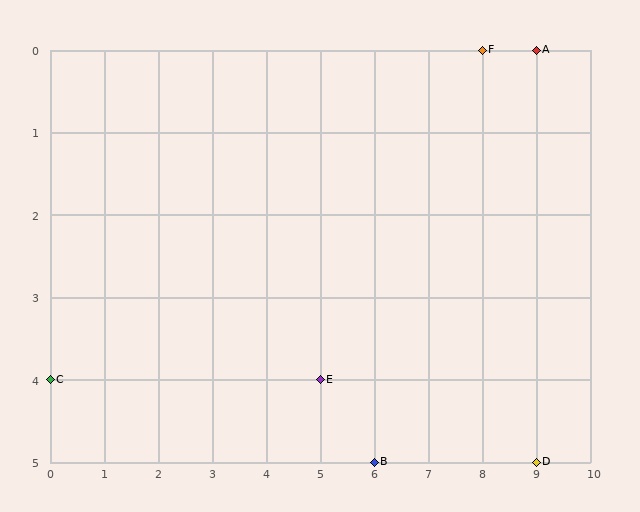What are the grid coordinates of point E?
Point E is at grid coordinates (5, 4).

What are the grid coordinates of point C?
Point C is at grid coordinates (0, 4).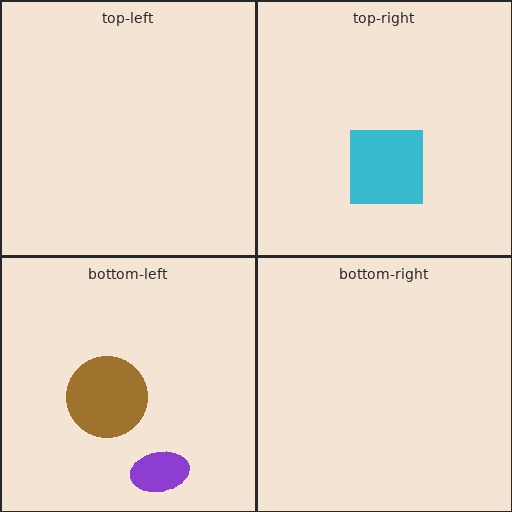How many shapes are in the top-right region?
1.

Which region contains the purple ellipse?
The bottom-left region.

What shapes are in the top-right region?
The cyan square.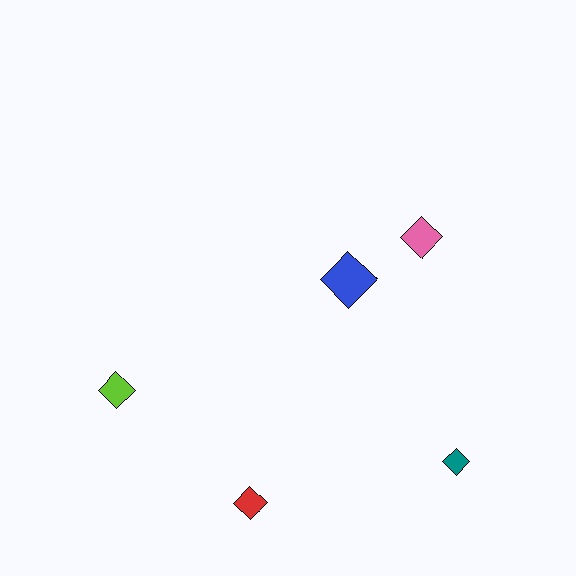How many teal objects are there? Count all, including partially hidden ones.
There is 1 teal object.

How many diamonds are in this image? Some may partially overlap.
There are 5 diamonds.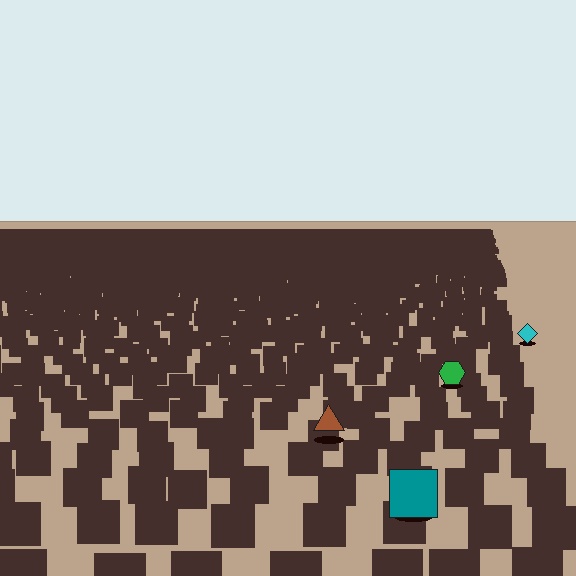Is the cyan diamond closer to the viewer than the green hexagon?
No. The green hexagon is closer — you can tell from the texture gradient: the ground texture is coarser near it.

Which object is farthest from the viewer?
The cyan diamond is farthest from the viewer. It appears smaller and the ground texture around it is denser.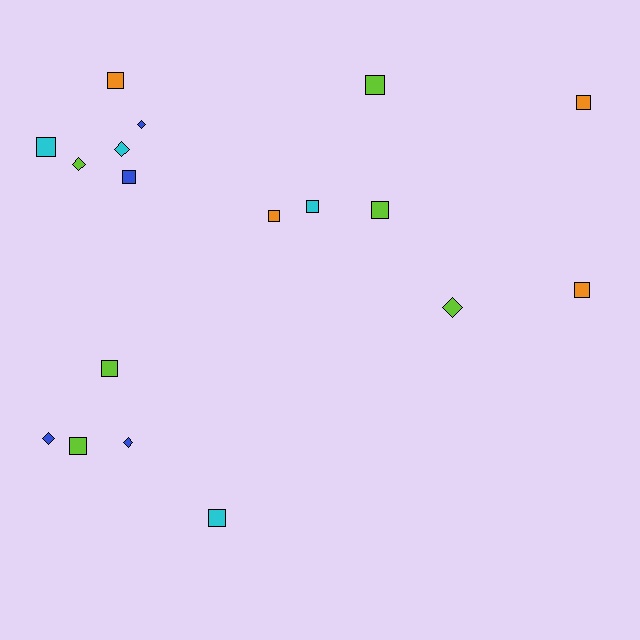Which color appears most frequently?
Lime, with 6 objects.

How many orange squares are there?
There are 4 orange squares.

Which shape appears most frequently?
Square, with 12 objects.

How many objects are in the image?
There are 18 objects.